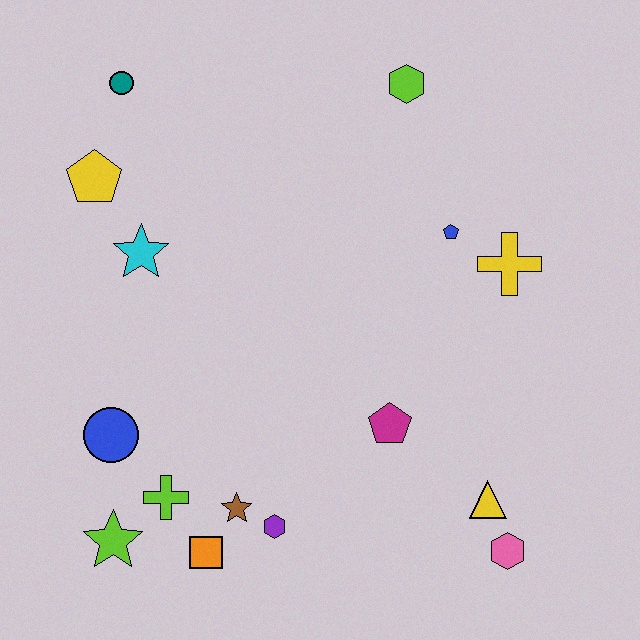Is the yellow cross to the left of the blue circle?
No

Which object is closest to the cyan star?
The yellow pentagon is closest to the cyan star.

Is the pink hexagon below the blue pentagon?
Yes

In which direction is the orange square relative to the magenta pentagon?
The orange square is to the left of the magenta pentagon.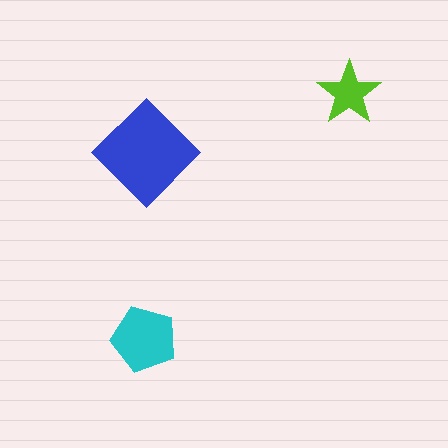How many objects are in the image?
There are 3 objects in the image.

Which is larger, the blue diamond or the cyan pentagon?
The blue diamond.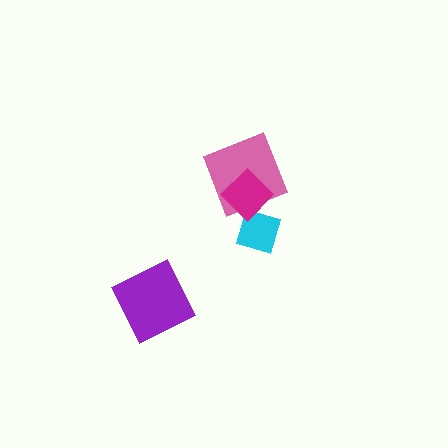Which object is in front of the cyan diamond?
The magenta diamond is in front of the cyan diamond.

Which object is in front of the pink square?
The magenta diamond is in front of the pink square.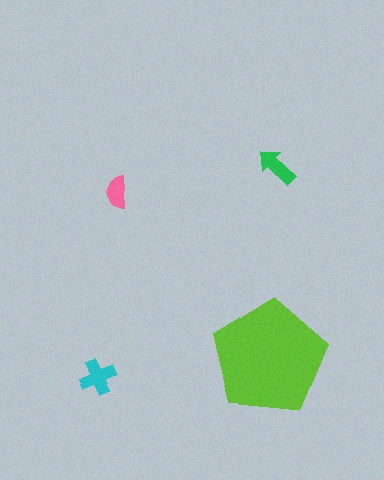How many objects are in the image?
There are 4 objects in the image.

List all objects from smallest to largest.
The pink semicircle, the green arrow, the cyan cross, the lime pentagon.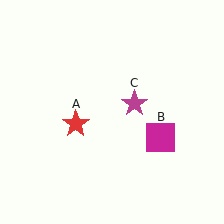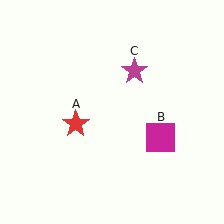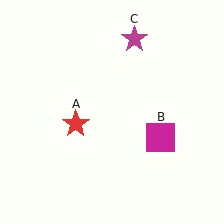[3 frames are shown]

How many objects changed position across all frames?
1 object changed position: magenta star (object C).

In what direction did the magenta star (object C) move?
The magenta star (object C) moved up.